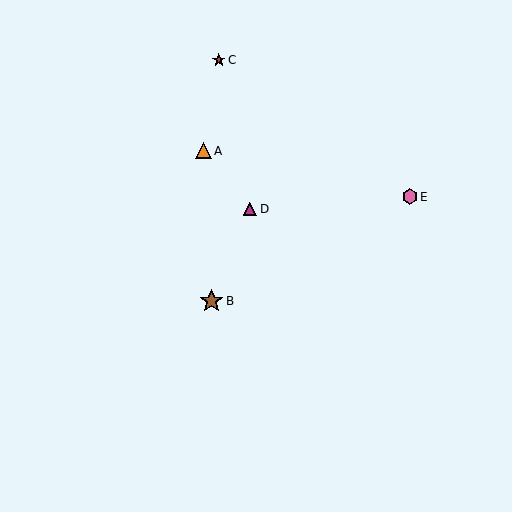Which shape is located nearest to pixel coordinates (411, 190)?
The pink hexagon (labeled E) at (410, 197) is nearest to that location.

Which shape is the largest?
The brown star (labeled B) is the largest.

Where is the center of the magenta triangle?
The center of the magenta triangle is at (250, 209).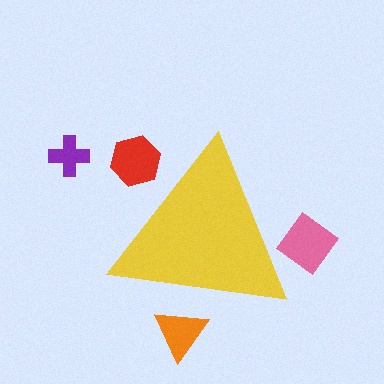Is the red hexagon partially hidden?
Yes, the red hexagon is partially hidden behind the yellow triangle.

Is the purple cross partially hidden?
No, the purple cross is fully visible.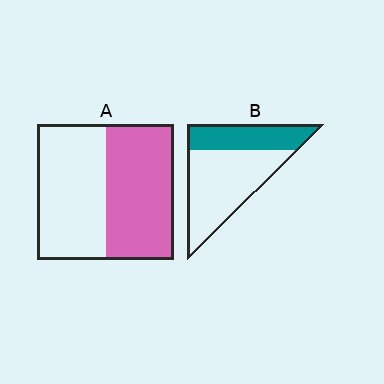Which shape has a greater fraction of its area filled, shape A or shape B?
Shape A.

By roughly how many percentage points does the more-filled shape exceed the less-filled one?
By roughly 15 percentage points (A over B).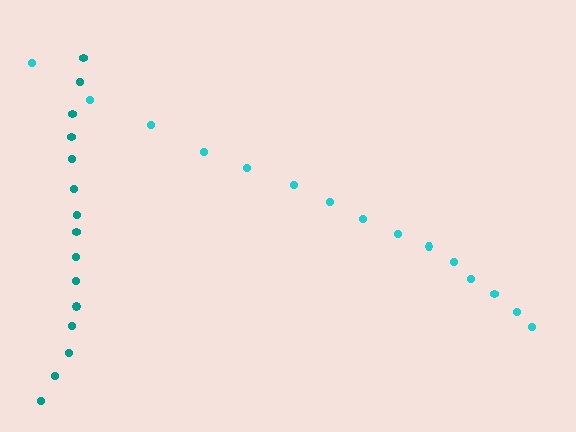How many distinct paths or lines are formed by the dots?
There are 2 distinct paths.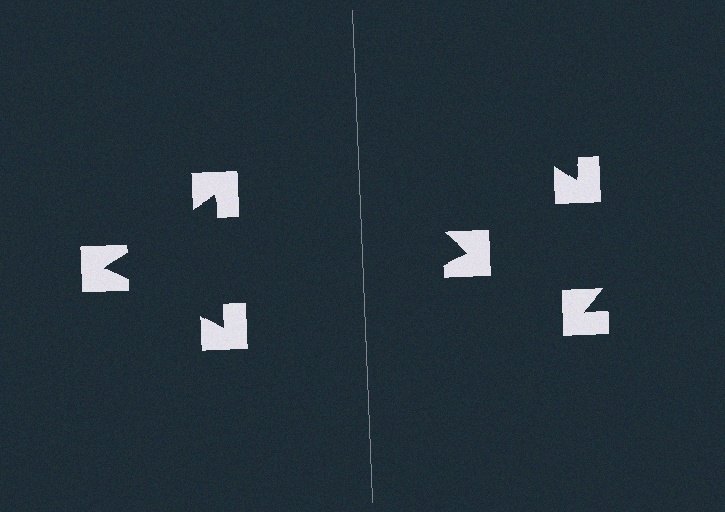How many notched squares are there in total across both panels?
6 — 3 on each side.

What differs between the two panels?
The notched squares are positioned identically on both sides; only the wedge orientations differ. On the left they align to a triangle; on the right they are misaligned.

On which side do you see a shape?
An illusory triangle appears on the left side. On the right side the wedge cuts are rotated, so no coherent shape forms.